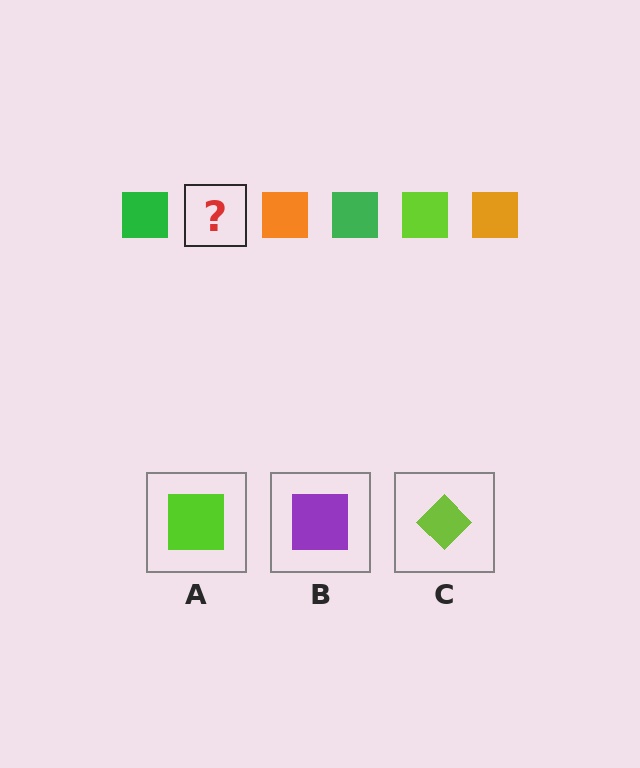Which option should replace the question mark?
Option A.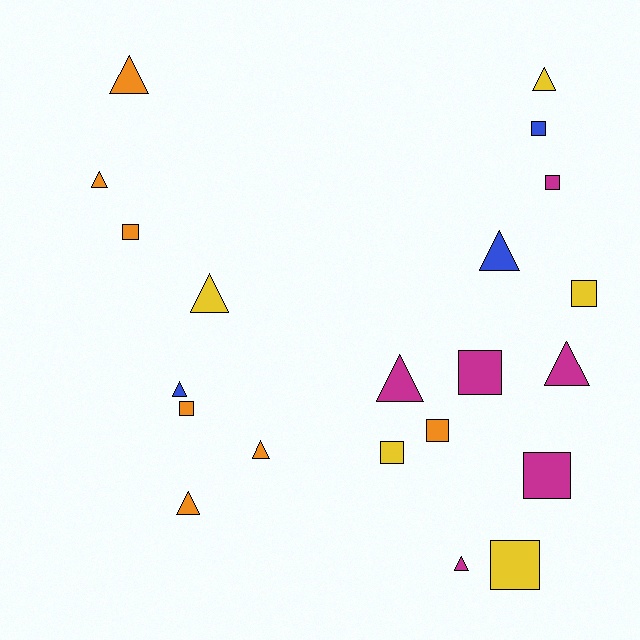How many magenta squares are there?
There are 3 magenta squares.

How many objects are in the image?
There are 21 objects.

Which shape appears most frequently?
Triangle, with 11 objects.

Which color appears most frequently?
Orange, with 7 objects.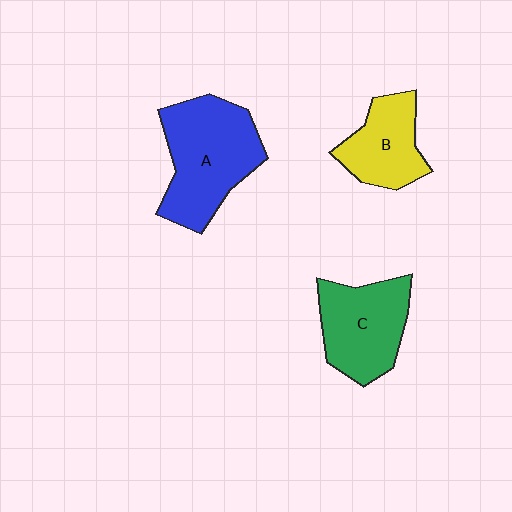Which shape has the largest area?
Shape A (blue).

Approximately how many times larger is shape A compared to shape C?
Approximately 1.3 times.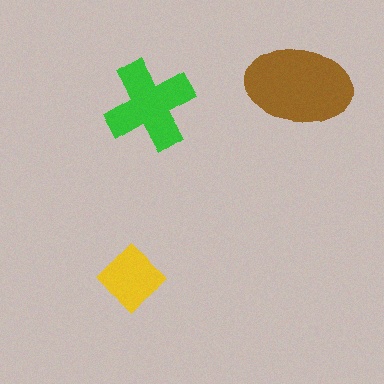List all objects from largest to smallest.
The brown ellipse, the green cross, the yellow diamond.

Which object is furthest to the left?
The yellow diamond is leftmost.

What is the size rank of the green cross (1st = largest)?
2nd.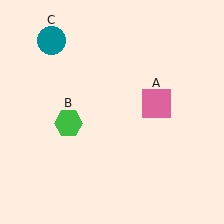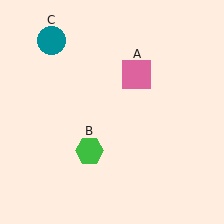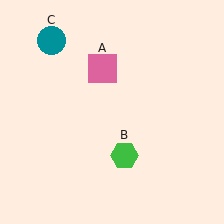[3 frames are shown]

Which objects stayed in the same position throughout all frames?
Teal circle (object C) remained stationary.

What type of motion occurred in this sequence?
The pink square (object A), green hexagon (object B) rotated counterclockwise around the center of the scene.